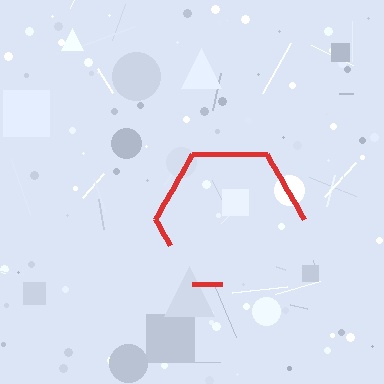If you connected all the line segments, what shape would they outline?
They would outline a hexagon.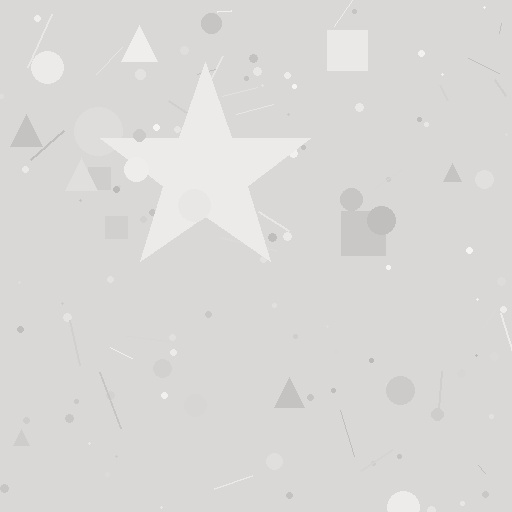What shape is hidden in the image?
A star is hidden in the image.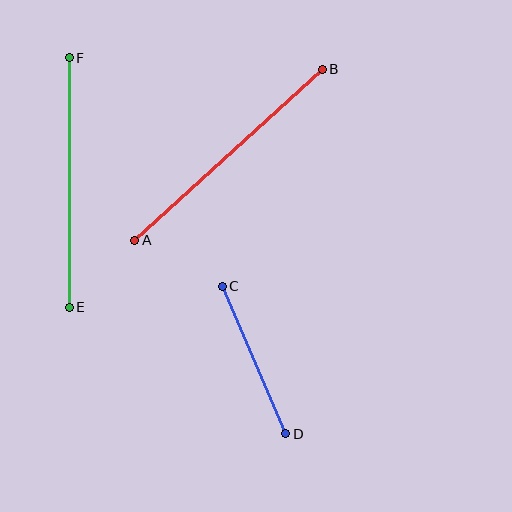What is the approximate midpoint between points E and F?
The midpoint is at approximately (69, 183) pixels.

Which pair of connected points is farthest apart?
Points A and B are farthest apart.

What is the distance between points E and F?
The distance is approximately 250 pixels.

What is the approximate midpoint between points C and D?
The midpoint is at approximately (254, 360) pixels.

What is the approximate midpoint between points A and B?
The midpoint is at approximately (228, 155) pixels.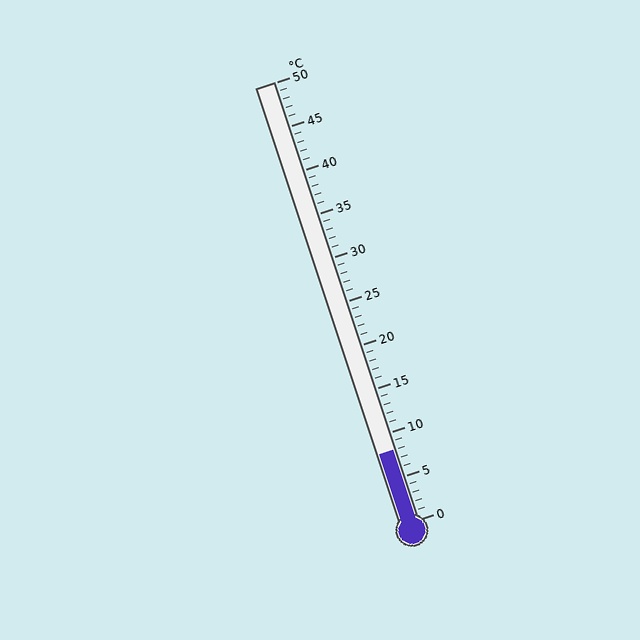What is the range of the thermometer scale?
The thermometer scale ranges from 0°C to 50°C.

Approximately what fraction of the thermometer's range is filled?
The thermometer is filled to approximately 15% of its range.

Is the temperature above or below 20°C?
The temperature is below 20°C.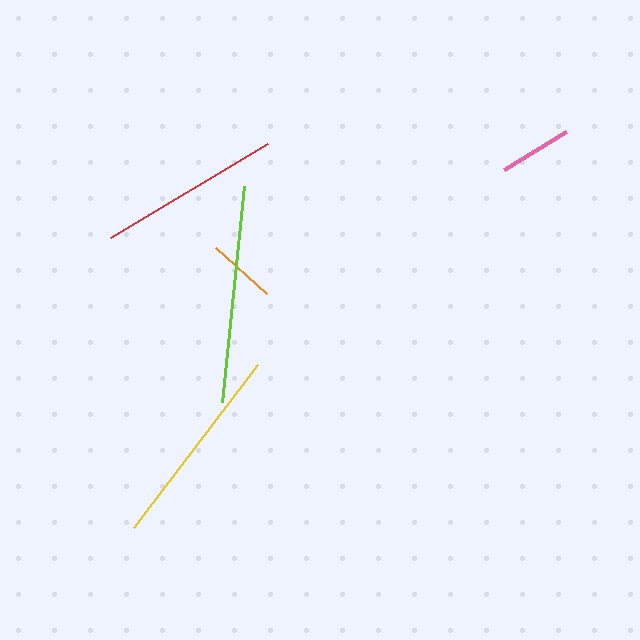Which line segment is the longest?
The lime line is the longest at approximately 217 pixels.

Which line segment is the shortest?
The orange line is the shortest at approximately 68 pixels.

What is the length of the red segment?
The red segment is approximately 183 pixels long.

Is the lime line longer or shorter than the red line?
The lime line is longer than the red line.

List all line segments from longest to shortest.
From longest to shortest: lime, yellow, red, pink, orange.